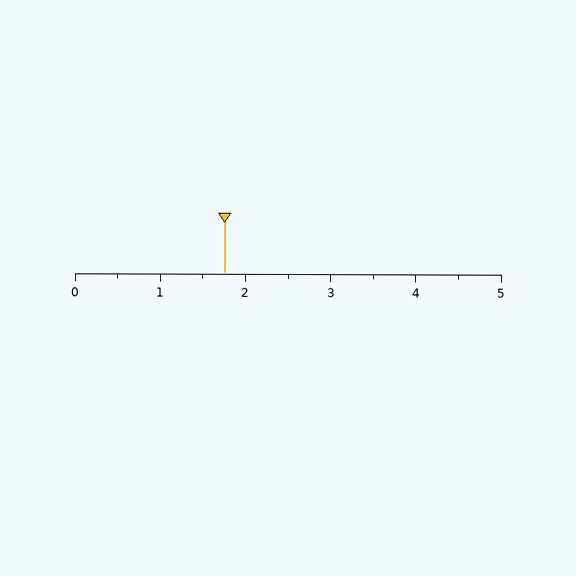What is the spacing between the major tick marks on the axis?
The major ticks are spaced 1 apart.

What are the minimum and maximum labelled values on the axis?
The axis runs from 0 to 5.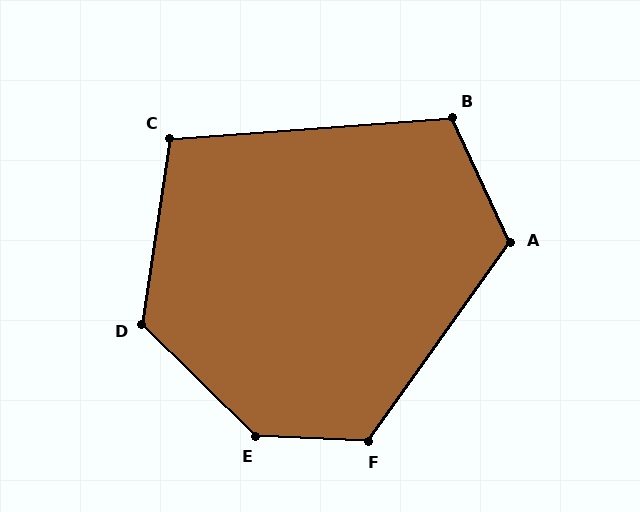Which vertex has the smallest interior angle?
C, at approximately 103 degrees.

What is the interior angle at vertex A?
Approximately 119 degrees (obtuse).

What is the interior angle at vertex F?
Approximately 123 degrees (obtuse).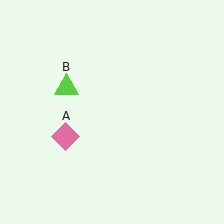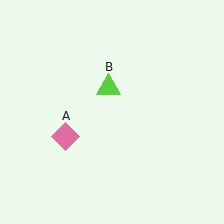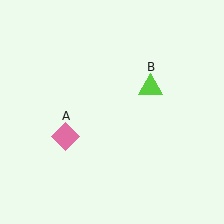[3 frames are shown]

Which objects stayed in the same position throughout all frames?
Pink diamond (object A) remained stationary.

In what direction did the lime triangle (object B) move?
The lime triangle (object B) moved right.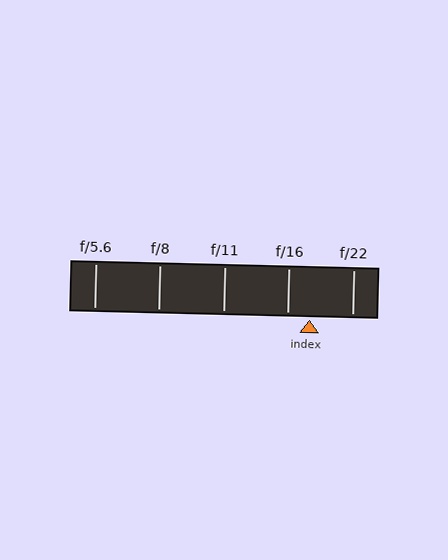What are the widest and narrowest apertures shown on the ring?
The widest aperture shown is f/5.6 and the narrowest is f/22.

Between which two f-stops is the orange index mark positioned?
The index mark is between f/16 and f/22.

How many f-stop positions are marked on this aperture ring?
There are 5 f-stop positions marked.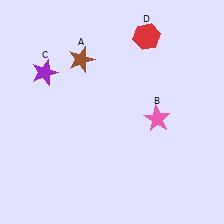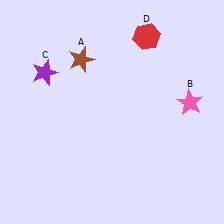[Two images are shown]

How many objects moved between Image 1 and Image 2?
1 object moved between the two images.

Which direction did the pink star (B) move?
The pink star (B) moved right.